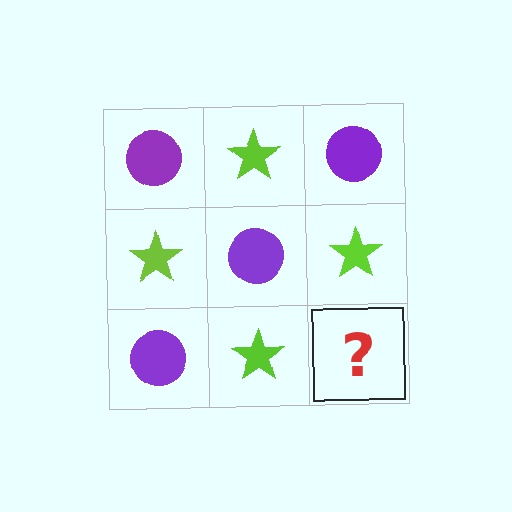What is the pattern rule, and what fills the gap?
The rule is that it alternates purple circle and lime star in a checkerboard pattern. The gap should be filled with a purple circle.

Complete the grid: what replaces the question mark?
The question mark should be replaced with a purple circle.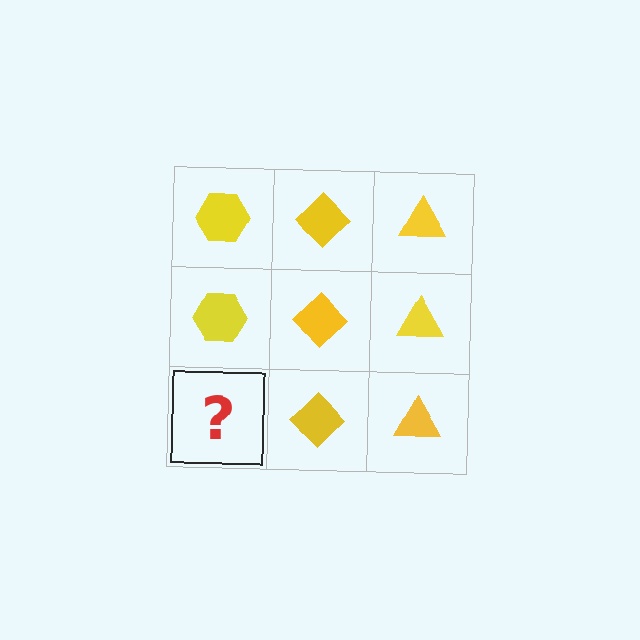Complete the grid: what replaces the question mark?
The question mark should be replaced with a yellow hexagon.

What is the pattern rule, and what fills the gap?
The rule is that each column has a consistent shape. The gap should be filled with a yellow hexagon.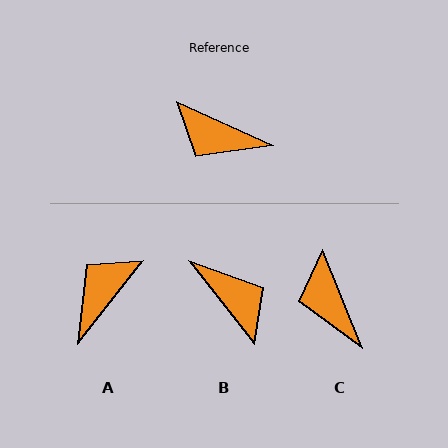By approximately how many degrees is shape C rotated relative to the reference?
Approximately 44 degrees clockwise.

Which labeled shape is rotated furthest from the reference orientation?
B, about 152 degrees away.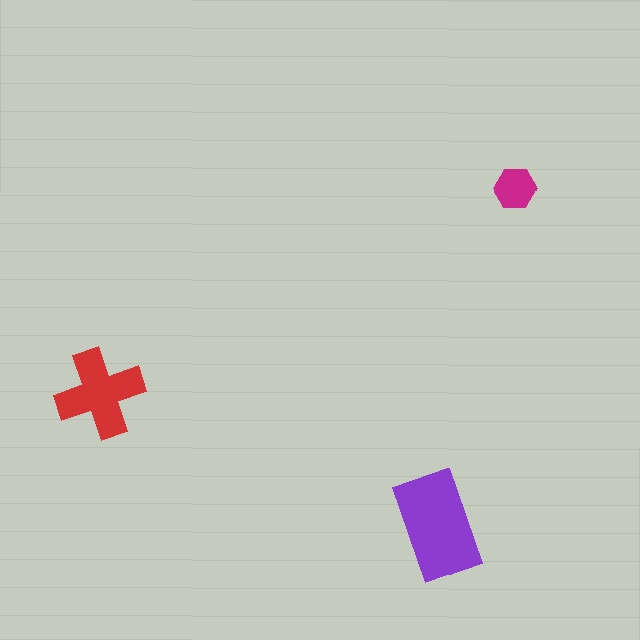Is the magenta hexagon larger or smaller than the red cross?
Smaller.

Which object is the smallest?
The magenta hexagon.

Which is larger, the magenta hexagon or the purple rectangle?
The purple rectangle.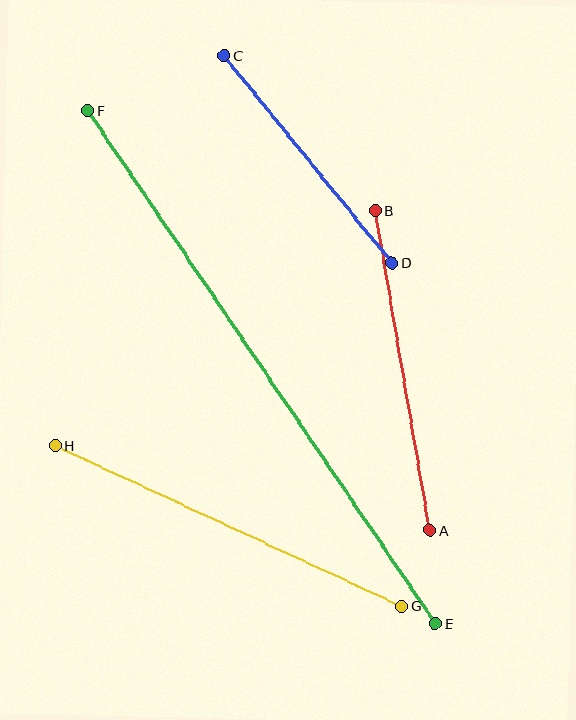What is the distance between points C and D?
The distance is approximately 267 pixels.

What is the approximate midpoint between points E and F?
The midpoint is at approximately (261, 367) pixels.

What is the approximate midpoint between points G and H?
The midpoint is at approximately (228, 526) pixels.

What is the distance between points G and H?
The distance is approximately 382 pixels.